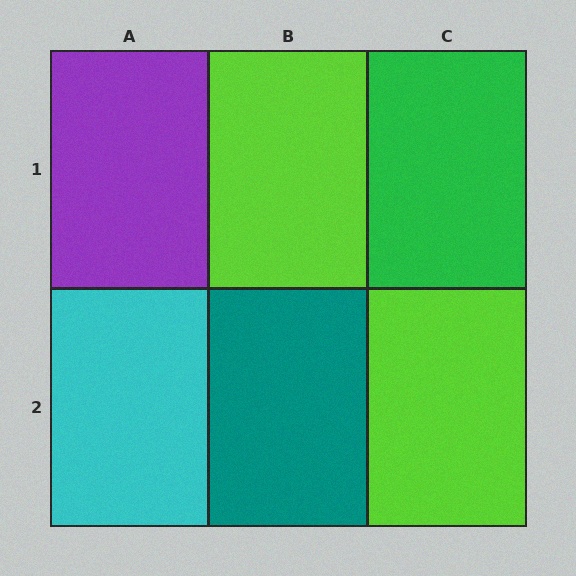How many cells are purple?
1 cell is purple.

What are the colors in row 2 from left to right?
Cyan, teal, lime.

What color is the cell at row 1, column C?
Green.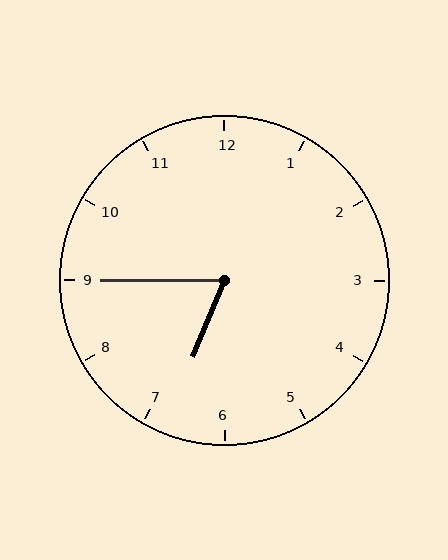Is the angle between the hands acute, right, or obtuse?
It is acute.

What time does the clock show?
6:45.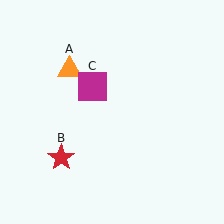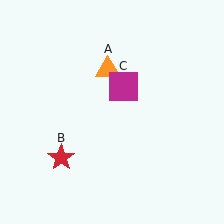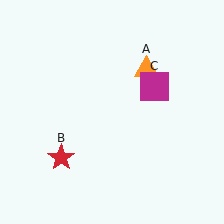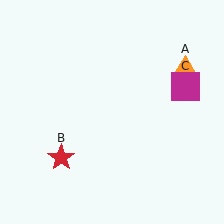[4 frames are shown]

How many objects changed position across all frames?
2 objects changed position: orange triangle (object A), magenta square (object C).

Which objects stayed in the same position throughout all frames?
Red star (object B) remained stationary.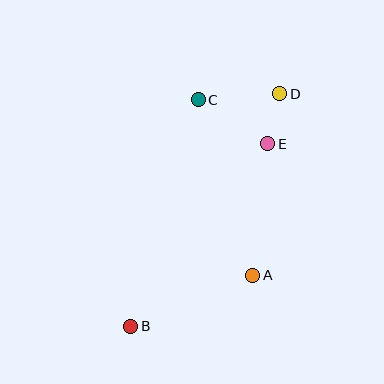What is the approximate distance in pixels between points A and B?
The distance between A and B is approximately 133 pixels.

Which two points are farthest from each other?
Points B and D are farthest from each other.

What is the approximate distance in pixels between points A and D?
The distance between A and D is approximately 183 pixels.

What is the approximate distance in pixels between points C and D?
The distance between C and D is approximately 82 pixels.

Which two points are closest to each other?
Points D and E are closest to each other.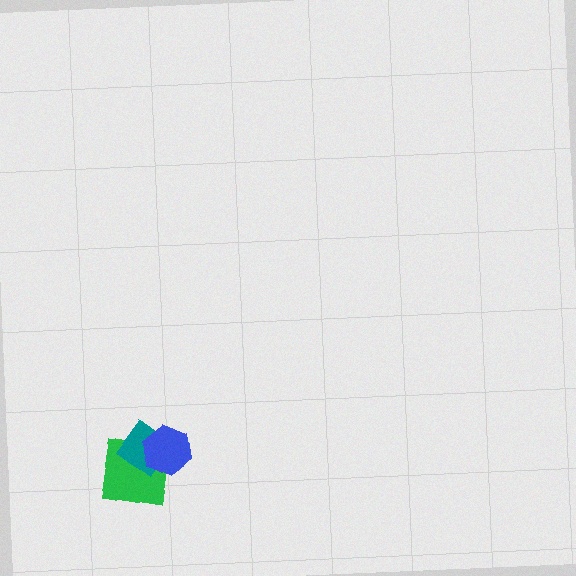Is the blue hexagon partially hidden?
No, no other shape covers it.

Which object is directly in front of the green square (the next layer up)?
The teal diamond is directly in front of the green square.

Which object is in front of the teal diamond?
The blue hexagon is in front of the teal diamond.